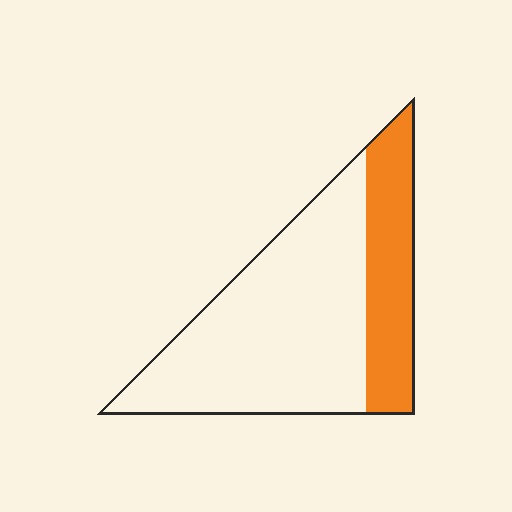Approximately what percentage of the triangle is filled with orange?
Approximately 30%.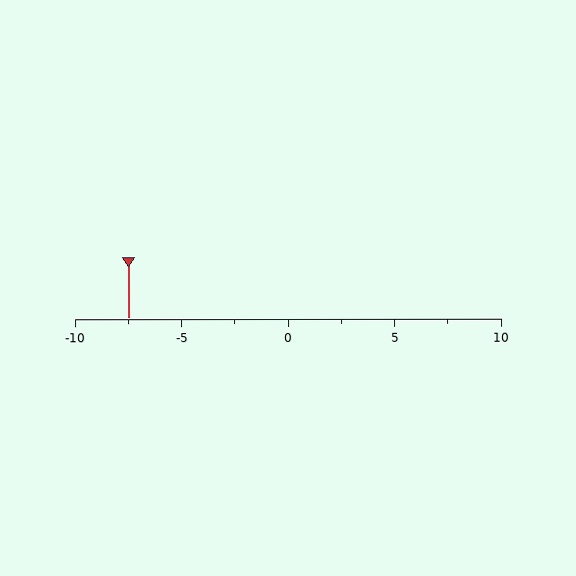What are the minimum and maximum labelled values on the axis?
The axis runs from -10 to 10.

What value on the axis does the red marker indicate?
The marker indicates approximately -7.5.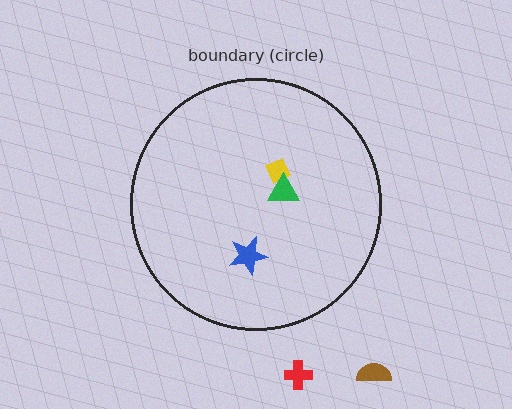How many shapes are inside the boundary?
3 inside, 2 outside.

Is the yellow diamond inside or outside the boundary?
Inside.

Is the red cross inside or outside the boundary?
Outside.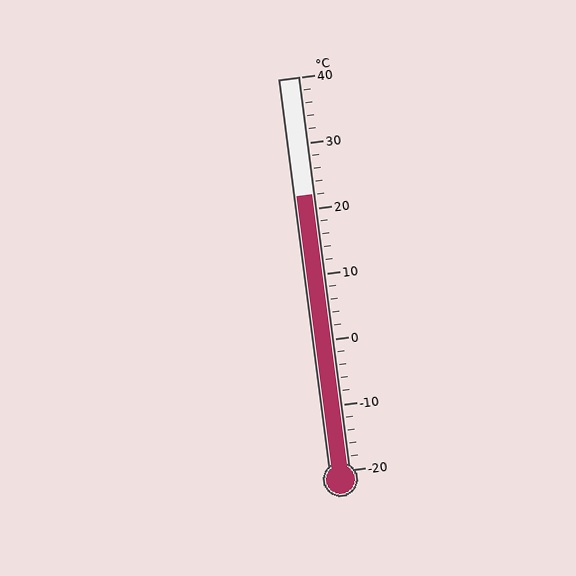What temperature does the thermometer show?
The thermometer shows approximately 22°C.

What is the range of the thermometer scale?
The thermometer scale ranges from -20°C to 40°C.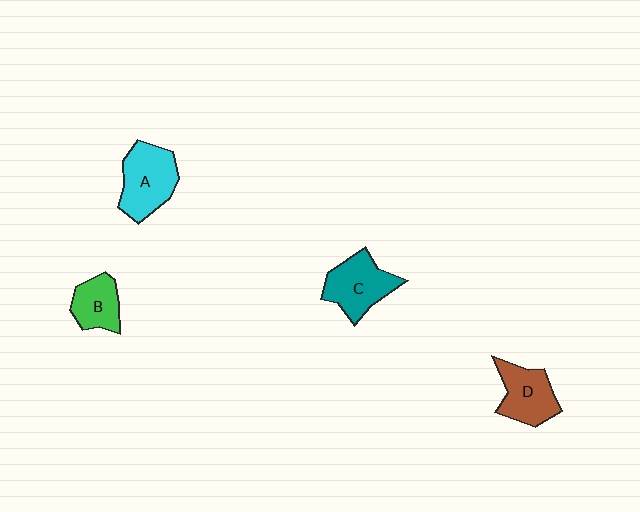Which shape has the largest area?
Shape A (cyan).